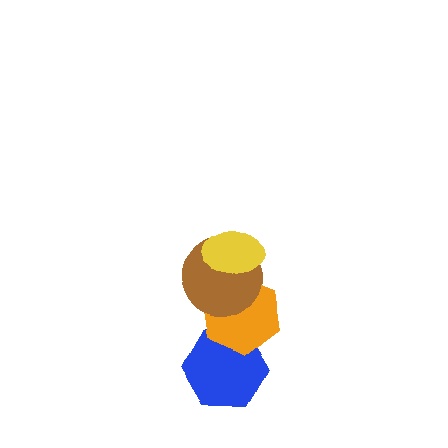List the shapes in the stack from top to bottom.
From top to bottom: the yellow ellipse, the brown circle, the orange hexagon, the blue hexagon.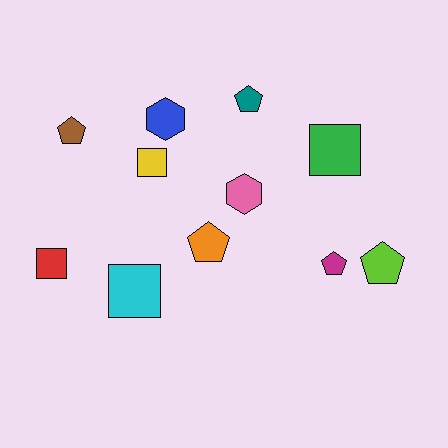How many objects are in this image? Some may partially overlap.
There are 11 objects.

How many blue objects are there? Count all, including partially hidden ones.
There is 1 blue object.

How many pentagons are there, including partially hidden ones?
There are 5 pentagons.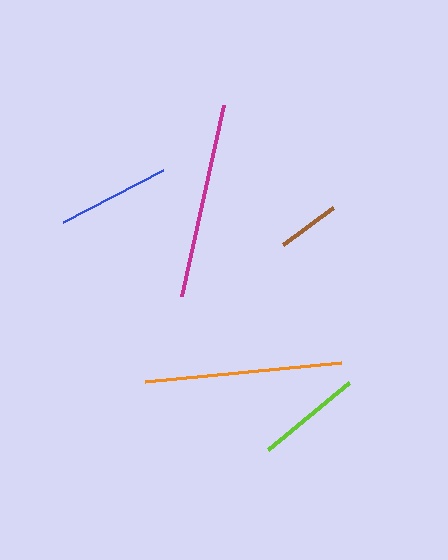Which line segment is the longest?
The magenta line is the longest at approximately 196 pixels.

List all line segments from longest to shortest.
From longest to shortest: magenta, orange, blue, lime, brown.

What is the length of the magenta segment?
The magenta segment is approximately 196 pixels long.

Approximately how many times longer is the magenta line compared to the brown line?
The magenta line is approximately 3.2 times the length of the brown line.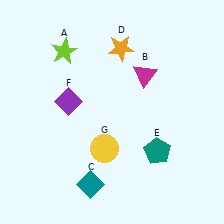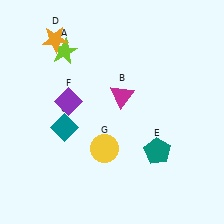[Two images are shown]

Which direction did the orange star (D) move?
The orange star (D) moved left.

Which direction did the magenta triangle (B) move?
The magenta triangle (B) moved left.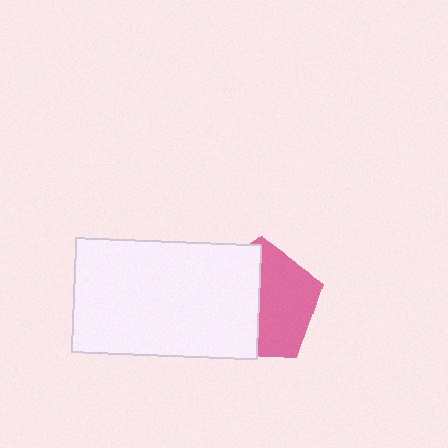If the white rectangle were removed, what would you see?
You would see the complete pink pentagon.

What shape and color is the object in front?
The object in front is a white rectangle.